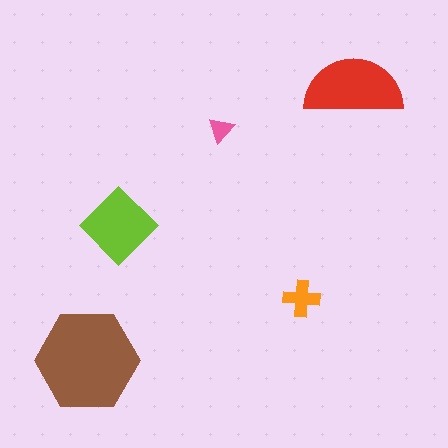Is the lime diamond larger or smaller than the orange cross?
Larger.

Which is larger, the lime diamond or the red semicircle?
The red semicircle.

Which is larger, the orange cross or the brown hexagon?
The brown hexagon.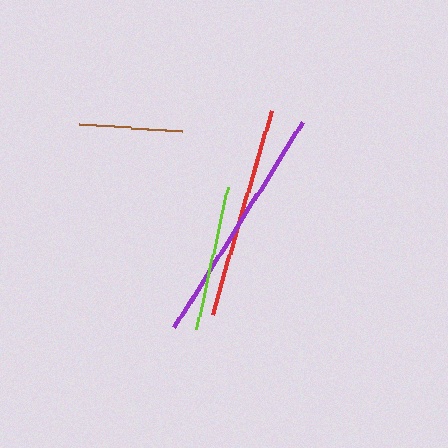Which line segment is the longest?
The purple line is the longest at approximately 241 pixels.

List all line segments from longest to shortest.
From longest to shortest: purple, red, lime, brown.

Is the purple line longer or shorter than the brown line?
The purple line is longer than the brown line.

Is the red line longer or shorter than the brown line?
The red line is longer than the brown line.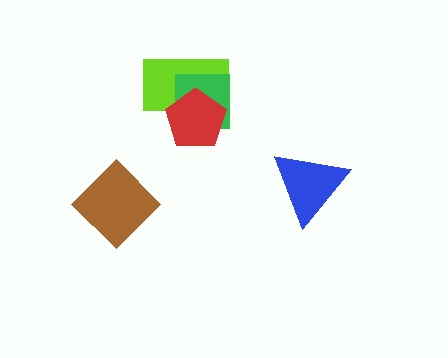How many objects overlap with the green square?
2 objects overlap with the green square.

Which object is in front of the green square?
The red pentagon is in front of the green square.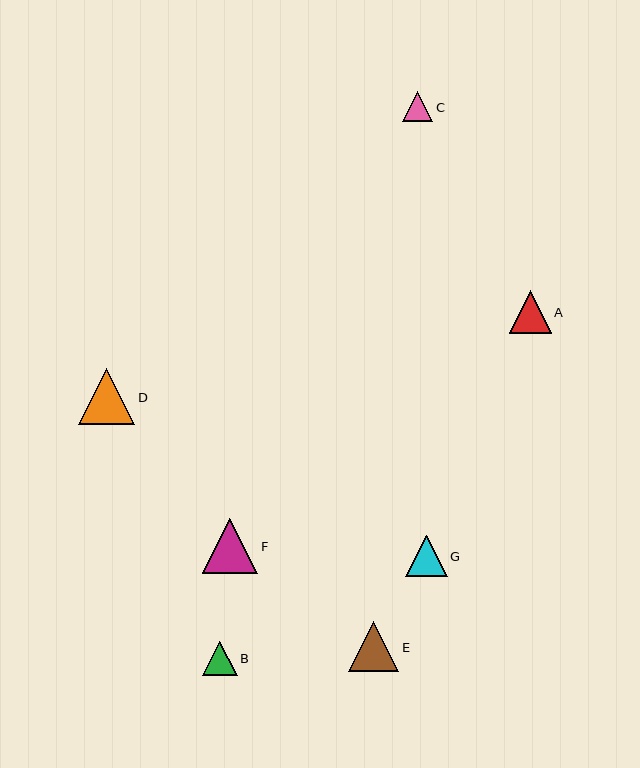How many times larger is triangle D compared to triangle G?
Triangle D is approximately 1.4 times the size of triangle G.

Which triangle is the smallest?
Triangle C is the smallest with a size of approximately 30 pixels.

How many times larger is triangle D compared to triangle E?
Triangle D is approximately 1.1 times the size of triangle E.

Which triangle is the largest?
Triangle D is the largest with a size of approximately 56 pixels.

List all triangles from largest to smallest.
From largest to smallest: D, F, E, A, G, B, C.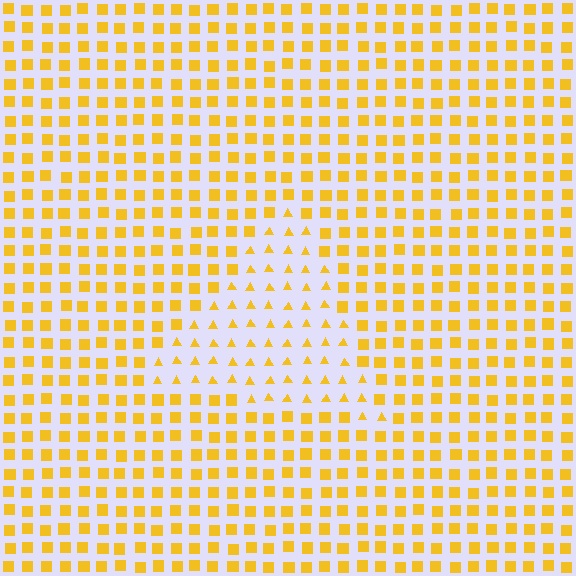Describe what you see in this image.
The image is filled with small yellow elements arranged in a uniform grid. A triangle-shaped region contains triangles, while the surrounding area contains squares. The boundary is defined purely by the change in element shape.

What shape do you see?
I see a triangle.